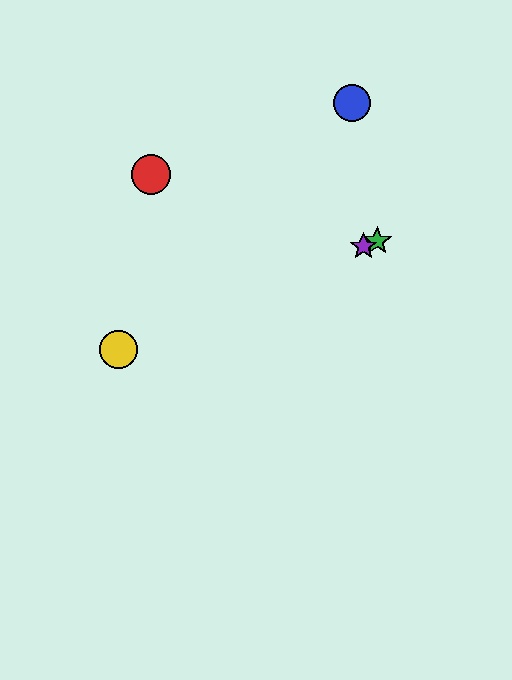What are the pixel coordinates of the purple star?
The purple star is at (364, 247).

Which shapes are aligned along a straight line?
The green star, the yellow circle, the purple star are aligned along a straight line.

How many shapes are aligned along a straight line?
3 shapes (the green star, the yellow circle, the purple star) are aligned along a straight line.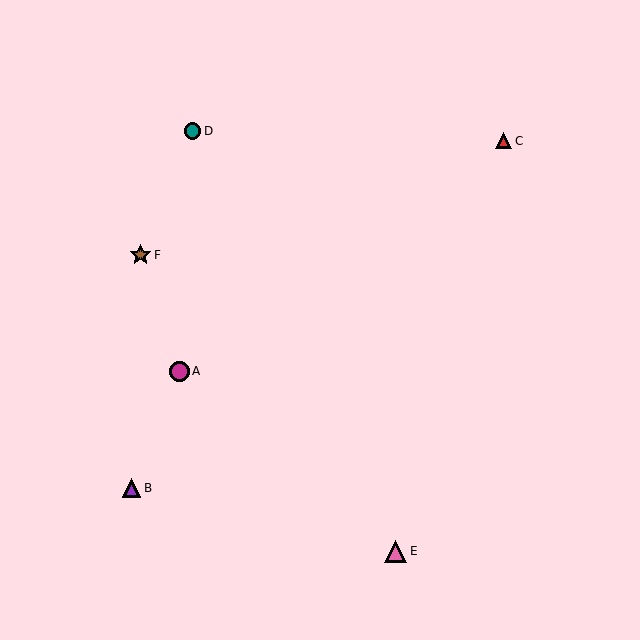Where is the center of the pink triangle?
The center of the pink triangle is at (396, 551).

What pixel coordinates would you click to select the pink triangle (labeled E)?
Click at (396, 551) to select the pink triangle E.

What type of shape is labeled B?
Shape B is a purple triangle.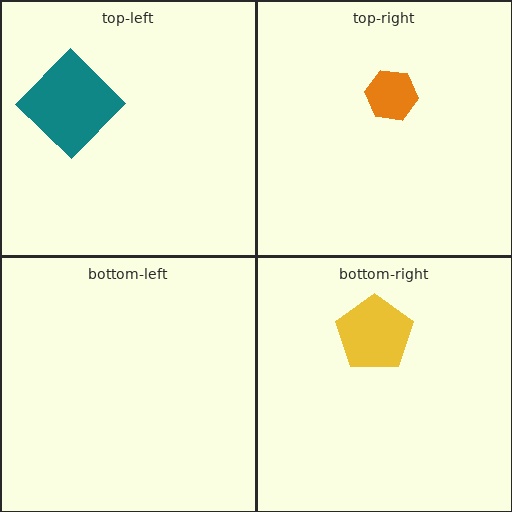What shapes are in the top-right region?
The orange hexagon.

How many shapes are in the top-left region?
1.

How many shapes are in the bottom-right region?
1.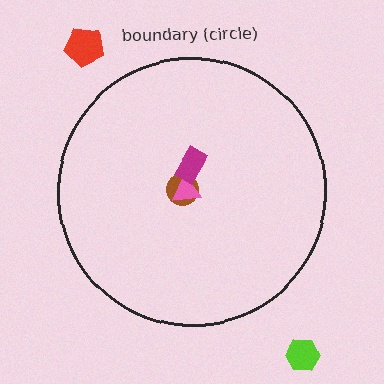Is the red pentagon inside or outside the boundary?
Outside.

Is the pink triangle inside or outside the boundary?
Inside.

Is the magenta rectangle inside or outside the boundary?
Inside.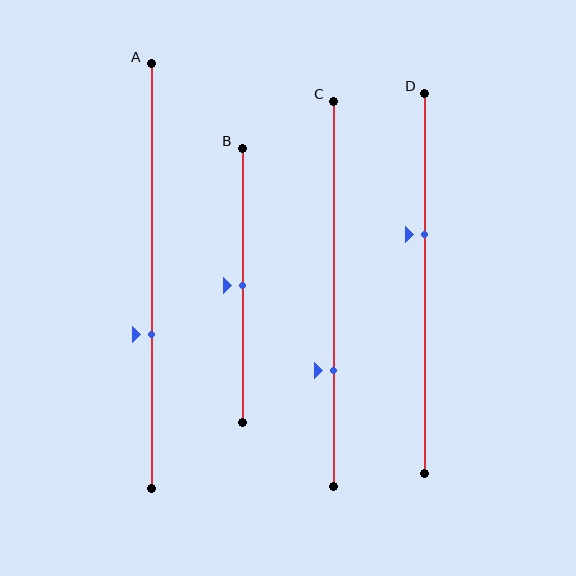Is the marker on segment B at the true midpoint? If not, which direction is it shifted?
Yes, the marker on segment B is at the true midpoint.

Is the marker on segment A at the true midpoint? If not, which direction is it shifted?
No, the marker on segment A is shifted downward by about 14% of the segment length.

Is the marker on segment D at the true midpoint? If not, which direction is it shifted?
No, the marker on segment D is shifted upward by about 13% of the segment length.